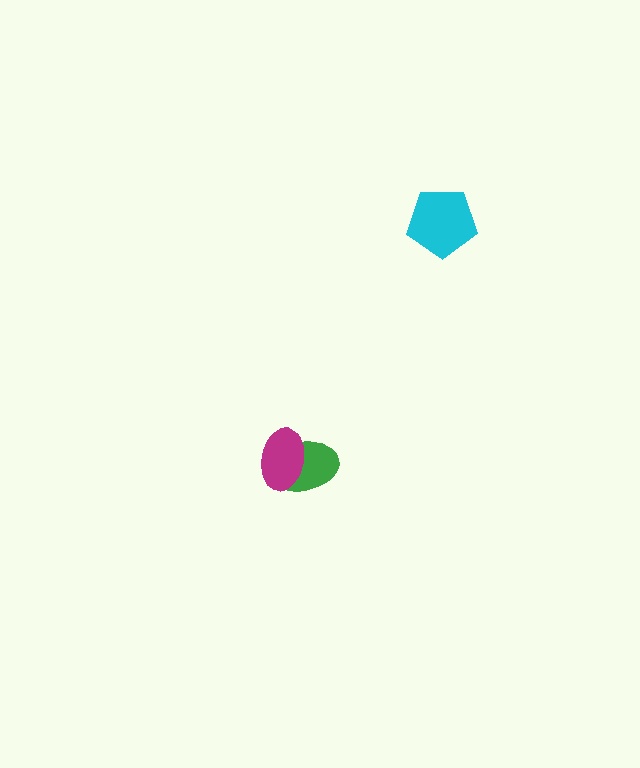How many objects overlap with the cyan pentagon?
0 objects overlap with the cyan pentagon.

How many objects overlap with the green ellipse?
1 object overlaps with the green ellipse.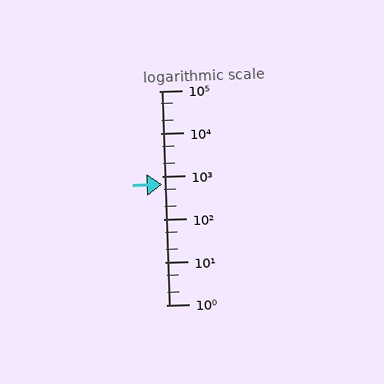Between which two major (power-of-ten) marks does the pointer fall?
The pointer is between 100 and 1000.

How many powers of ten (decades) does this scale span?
The scale spans 5 decades, from 1 to 100000.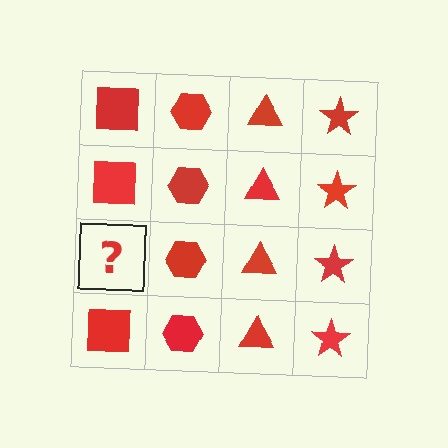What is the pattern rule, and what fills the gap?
The rule is that each column has a consistent shape. The gap should be filled with a red square.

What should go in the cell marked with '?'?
The missing cell should contain a red square.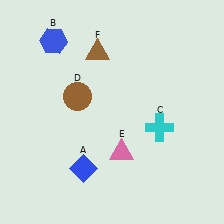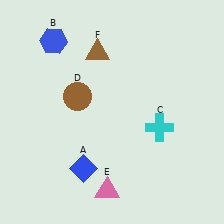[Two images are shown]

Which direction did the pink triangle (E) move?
The pink triangle (E) moved down.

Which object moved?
The pink triangle (E) moved down.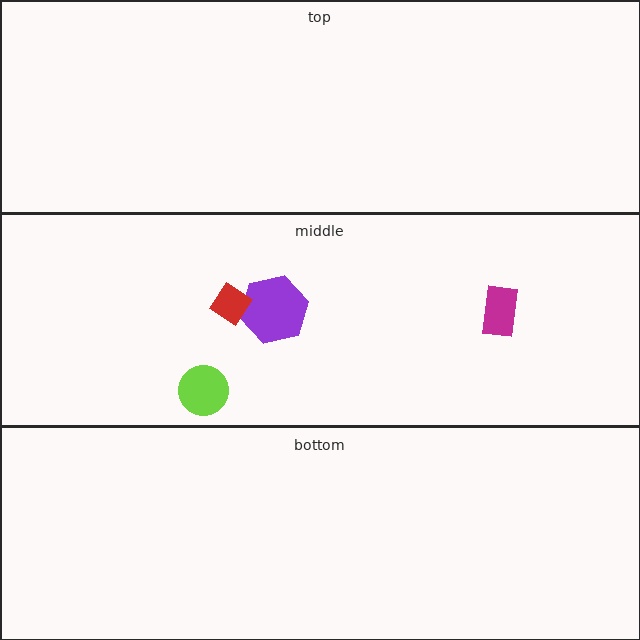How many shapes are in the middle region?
4.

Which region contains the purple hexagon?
The middle region.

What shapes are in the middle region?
The purple hexagon, the magenta rectangle, the red diamond, the lime circle.